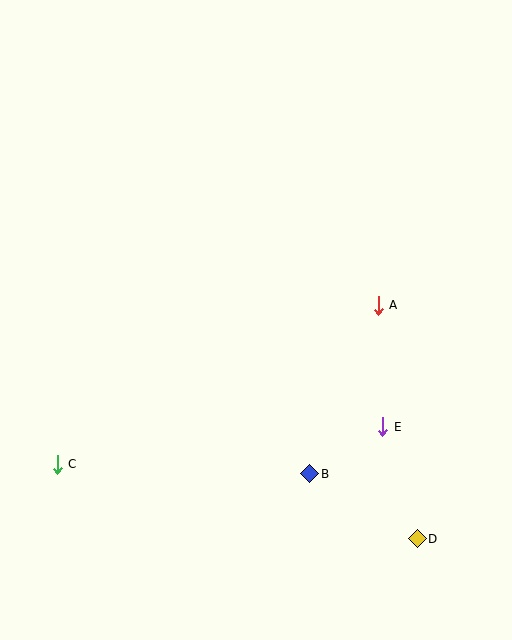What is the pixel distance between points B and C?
The distance between B and C is 253 pixels.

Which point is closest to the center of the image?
Point A at (378, 305) is closest to the center.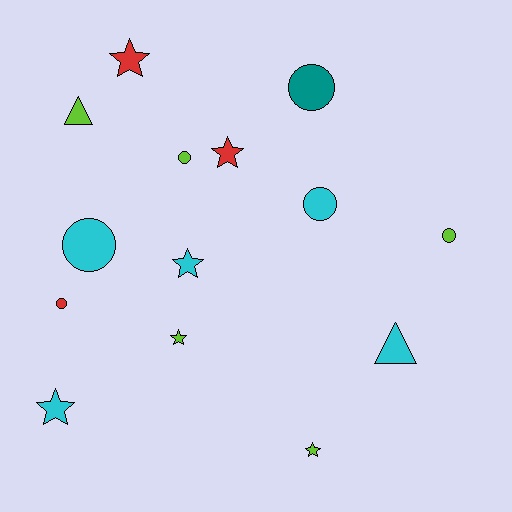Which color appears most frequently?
Cyan, with 5 objects.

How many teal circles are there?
There is 1 teal circle.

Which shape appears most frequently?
Star, with 6 objects.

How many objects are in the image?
There are 14 objects.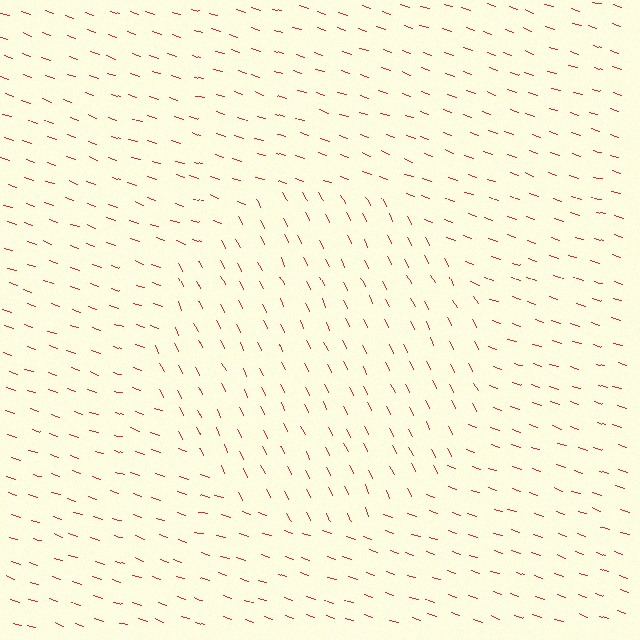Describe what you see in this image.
The image is filled with small red line segments. A circle region in the image has lines oriented differently from the surrounding lines, creating a visible texture boundary.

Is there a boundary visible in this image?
Yes, there is a texture boundary formed by a change in line orientation.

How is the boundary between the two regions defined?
The boundary is defined purely by a change in line orientation (approximately 45 degrees difference). All lines are the same color and thickness.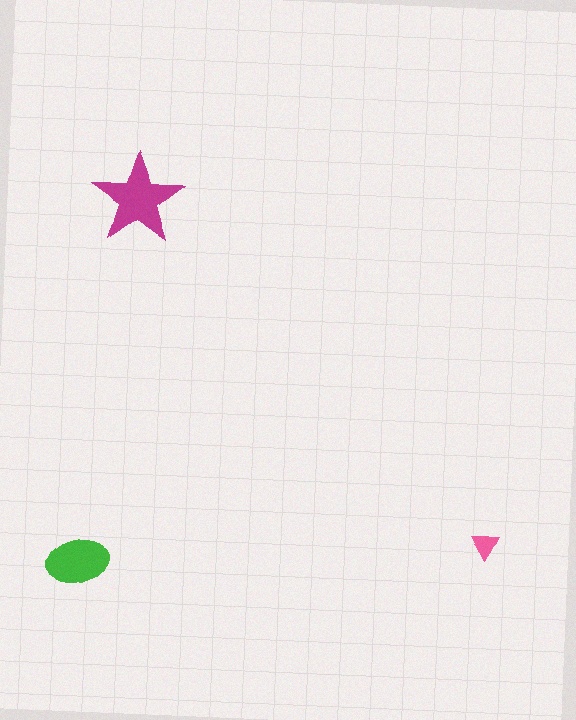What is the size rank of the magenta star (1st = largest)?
1st.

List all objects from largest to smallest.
The magenta star, the green ellipse, the pink triangle.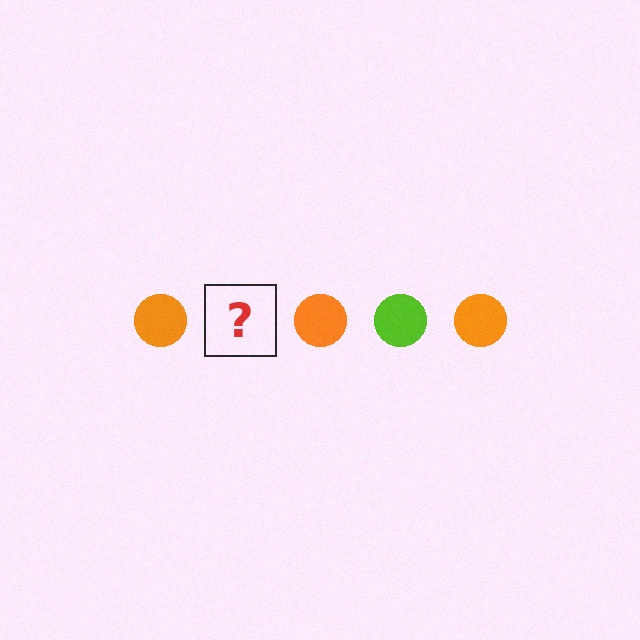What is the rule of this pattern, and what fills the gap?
The rule is that the pattern cycles through orange, lime circles. The gap should be filled with a lime circle.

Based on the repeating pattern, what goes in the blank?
The blank should be a lime circle.